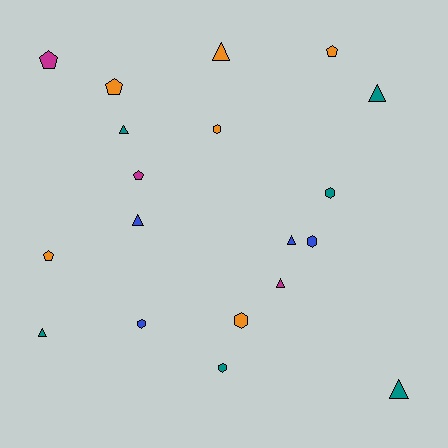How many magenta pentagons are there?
There are 2 magenta pentagons.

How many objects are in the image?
There are 19 objects.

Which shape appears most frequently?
Triangle, with 8 objects.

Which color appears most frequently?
Teal, with 6 objects.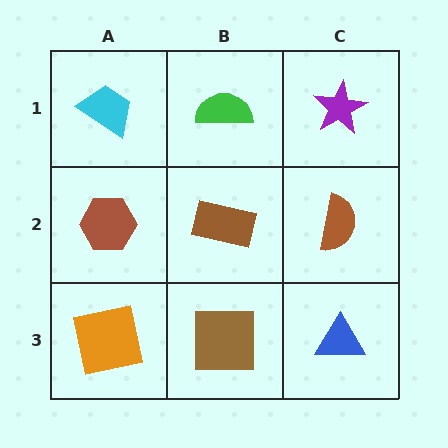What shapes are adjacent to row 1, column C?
A brown semicircle (row 2, column C), a green semicircle (row 1, column B).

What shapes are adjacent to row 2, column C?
A purple star (row 1, column C), a blue triangle (row 3, column C), a brown rectangle (row 2, column B).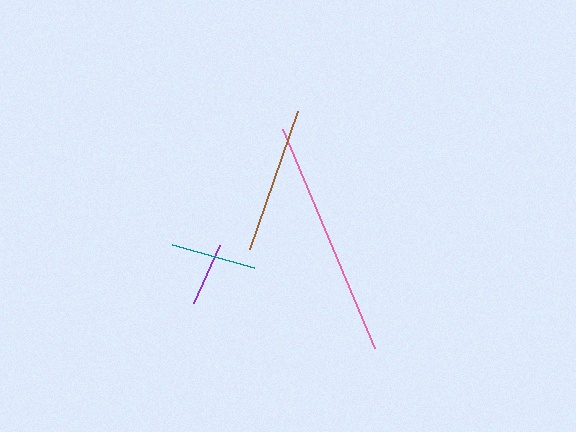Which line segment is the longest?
The pink line is the longest at approximately 238 pixels.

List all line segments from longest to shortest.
From longest to shortest: pink, brown, teal, purple.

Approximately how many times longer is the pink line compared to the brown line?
The pink line is approximately 1.6 times the length of the brown line.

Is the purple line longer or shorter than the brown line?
The brown line is longer than the purple line.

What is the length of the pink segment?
The pink segment is approximately 238 pixels long.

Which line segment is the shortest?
The purple line is the shortest at approximately 63 pixels.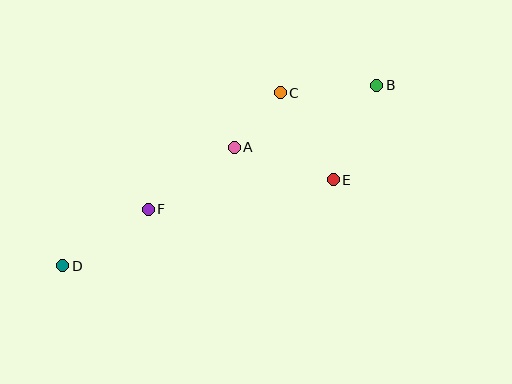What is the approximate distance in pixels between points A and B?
The distance between A and B is approximately 155 pixels.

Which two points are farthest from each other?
Points B and D are farthest from each other.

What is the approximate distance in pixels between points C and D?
The distance between C and D is approximately 278 pixels.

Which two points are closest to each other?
Points A and C are closest to each other.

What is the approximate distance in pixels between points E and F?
The distance between E and F is approximately 187 pixels.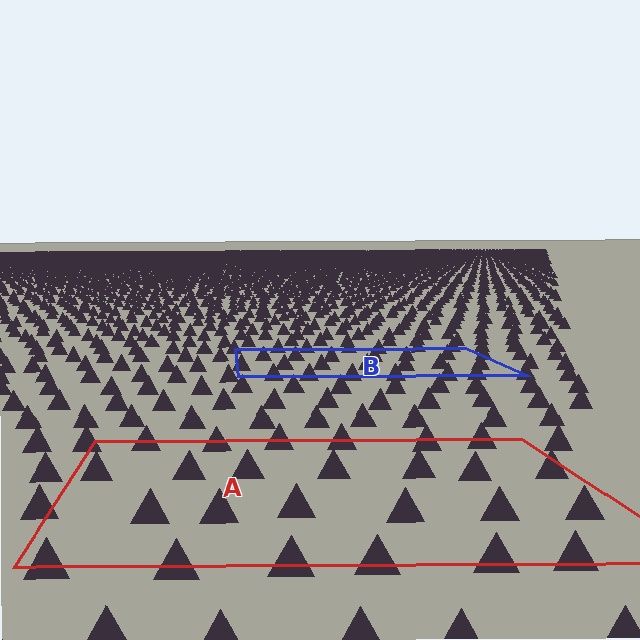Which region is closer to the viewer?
Region A is closer. The texture elements there are larger and more spread out.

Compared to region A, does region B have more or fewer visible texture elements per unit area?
Region B has more texture elements per unit area — they are packed more densely because it is farther away.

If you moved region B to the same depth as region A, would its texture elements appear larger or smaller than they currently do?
They would appear larger. At a closer depth, the same texture elements are projected at a bigger on-screen size.